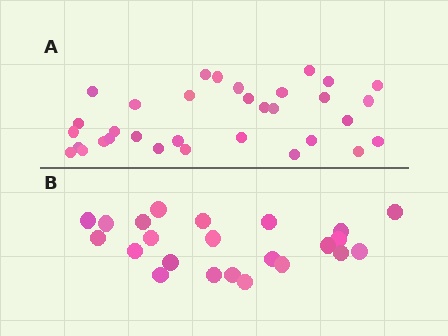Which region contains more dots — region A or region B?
Region A (the top region) has more dots.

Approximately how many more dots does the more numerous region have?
Region A has roughly 10 or so more dots than region B.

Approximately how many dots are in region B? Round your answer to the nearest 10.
About 20 dots. (The exact count is 23, which rounds to 20.)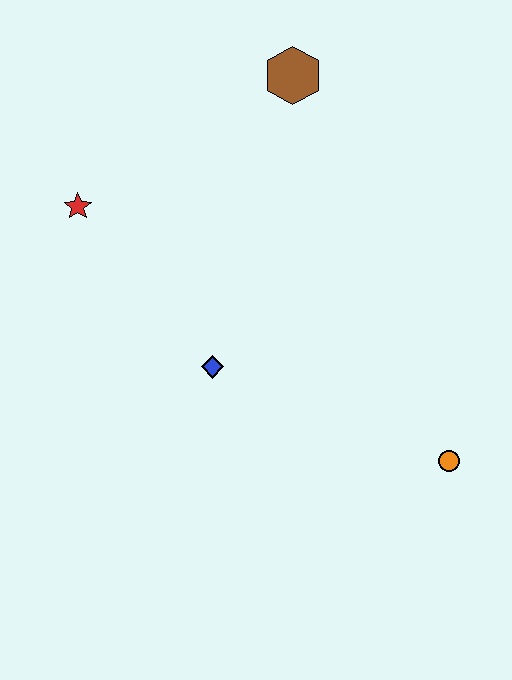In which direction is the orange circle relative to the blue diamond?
The orange circle is to the right of the blue diamond.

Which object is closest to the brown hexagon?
The red star is closest to the brown hexagon.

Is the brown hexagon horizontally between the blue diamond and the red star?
No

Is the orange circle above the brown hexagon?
No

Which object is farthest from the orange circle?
The red star is farthest from the orange circle.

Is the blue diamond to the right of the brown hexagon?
No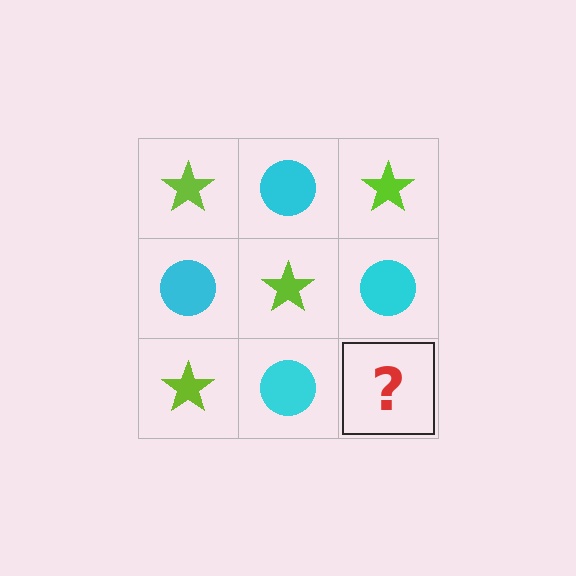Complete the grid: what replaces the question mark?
The question mark should be replaced with a lime star.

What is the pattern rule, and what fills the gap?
The rule is that it alternates lime star and cyan circle in a checkerboard pattern. The gap should be filled with a lime star.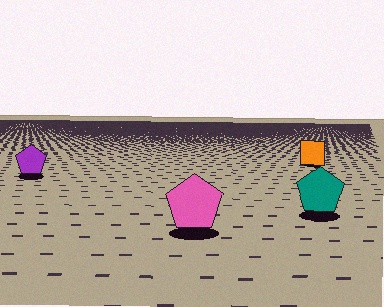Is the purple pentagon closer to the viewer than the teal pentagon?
No. The teal pentagon is closer — you can tell from the texture gradient: the ground texture is coarser near it.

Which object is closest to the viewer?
The pink pentagon is closest. The texture marks near it are larger and more spread out.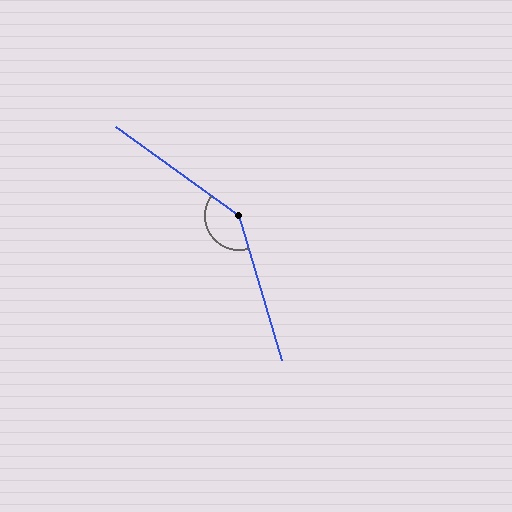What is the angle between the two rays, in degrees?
Approximately 142 degrees.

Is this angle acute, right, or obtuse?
It is obtuse.